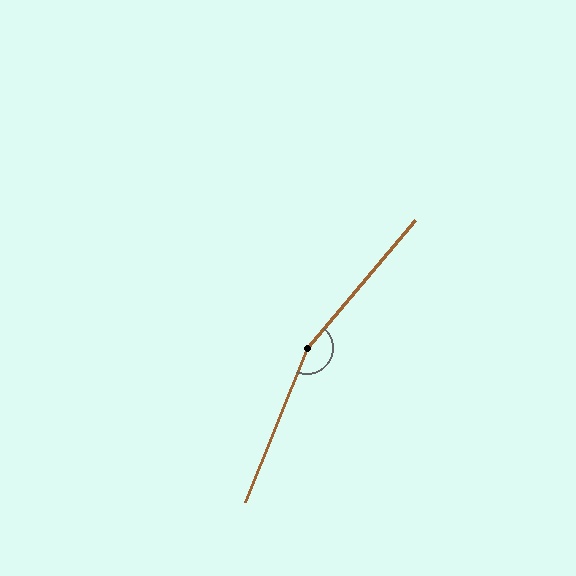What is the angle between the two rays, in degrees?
Approximately 161 degrees.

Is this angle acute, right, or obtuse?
It is obtuse.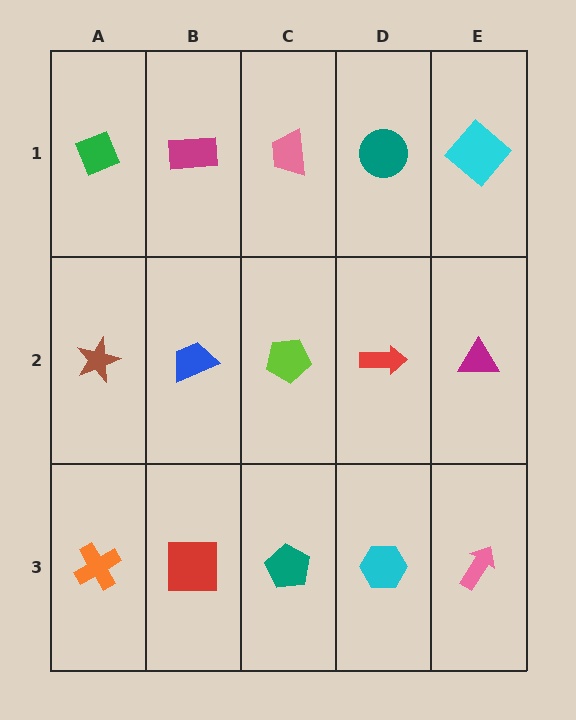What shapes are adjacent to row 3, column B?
A blue trapezoid (row 2, column B), an orange cross (row 3, column A), a teal pentagon (row 3, column C).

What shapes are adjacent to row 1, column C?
A lime pentagon (row 2, column C), a magenta rectangle (row 1, column B), a teal circle (row 1, column D).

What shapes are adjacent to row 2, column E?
A cyan diamond (row 1, column E), a pink arrow (row 3, column E), a red arrow (row 2, column D).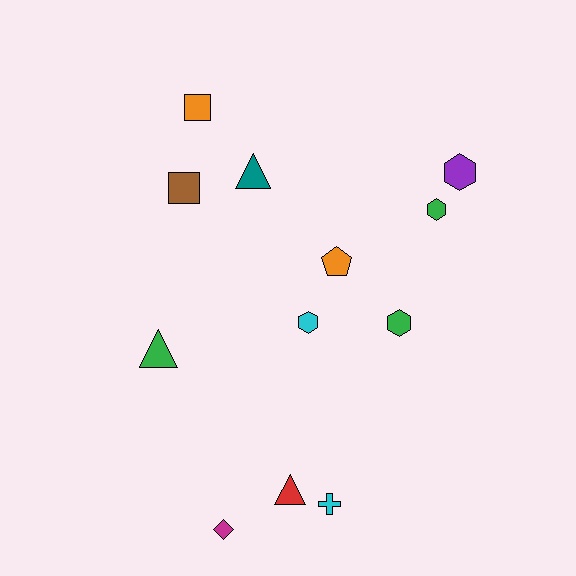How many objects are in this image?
There are 12 objects.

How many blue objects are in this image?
There are no blue objects.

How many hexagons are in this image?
There are 4 hexagons.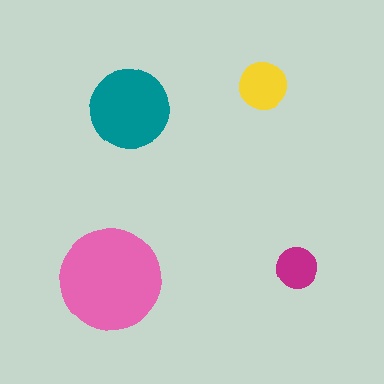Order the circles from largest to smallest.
the pink one, the teal one, the yellow one, the magenta one.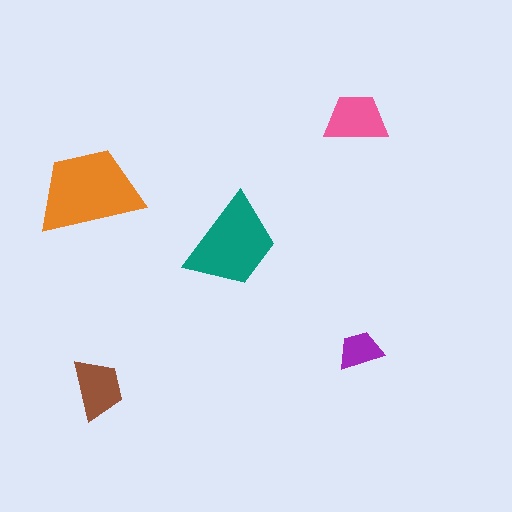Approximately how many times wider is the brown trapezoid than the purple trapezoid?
About 1.5 times wider.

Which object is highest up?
The pink trapezoid is topmost.